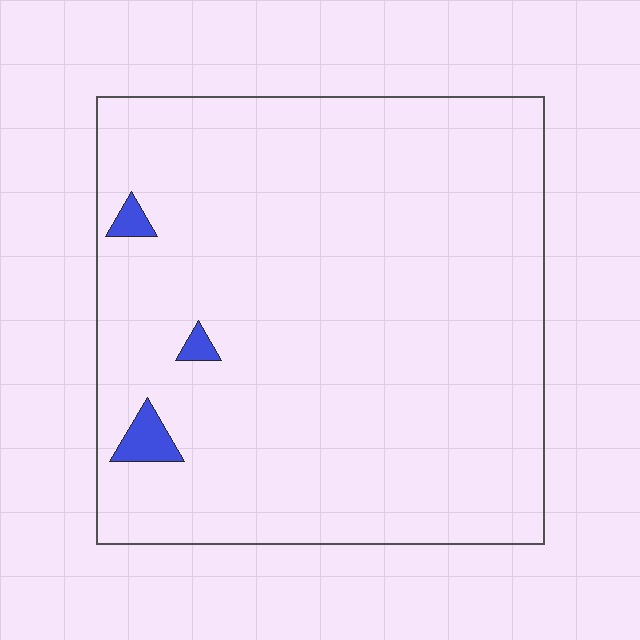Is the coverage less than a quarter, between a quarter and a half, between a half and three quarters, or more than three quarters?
Less than a quarter.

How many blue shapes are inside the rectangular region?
3.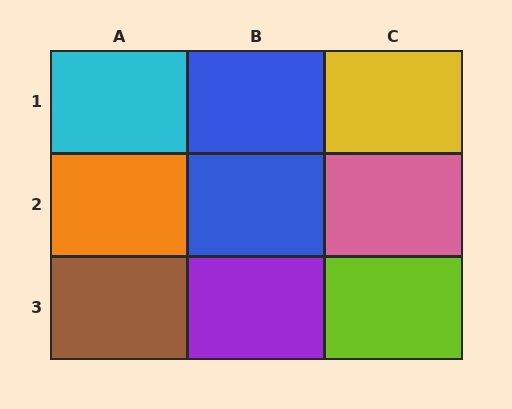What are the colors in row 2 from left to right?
Orange, blue, pink.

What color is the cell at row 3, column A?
Brown.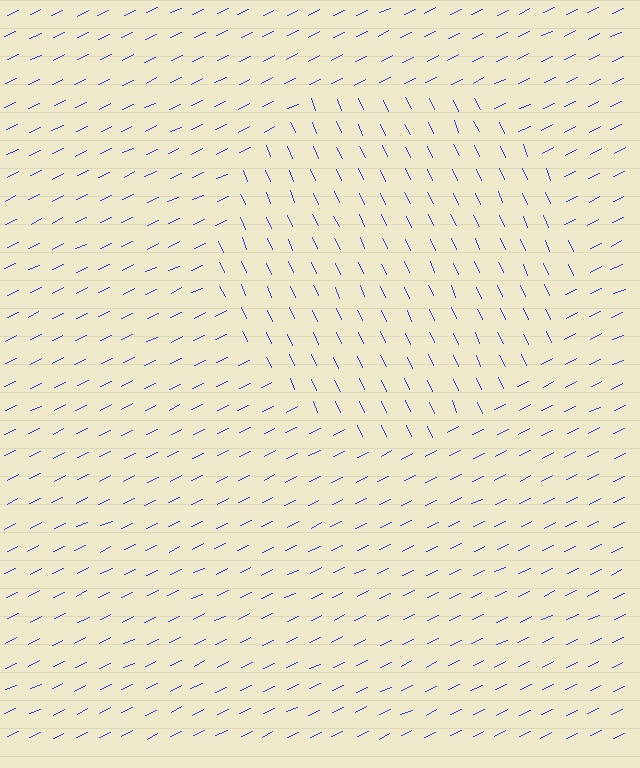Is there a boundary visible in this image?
Yes, there is a texture boundary formed by a change in line orientation.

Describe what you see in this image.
The image is filled with small blue line segments. A circle region in the image has lines oriented differently from the surrounding lines, creating a visible texture boundary.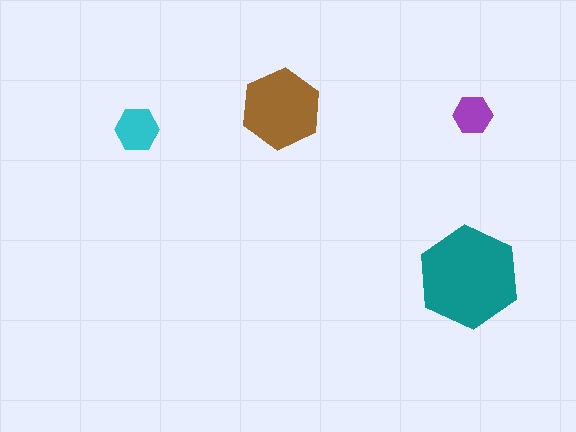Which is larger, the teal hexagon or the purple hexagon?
The teal one.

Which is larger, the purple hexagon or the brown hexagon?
The brown one.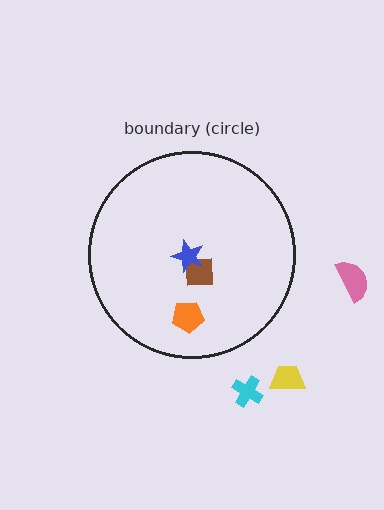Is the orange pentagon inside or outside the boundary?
Inside.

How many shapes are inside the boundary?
3 inside, 3 outside.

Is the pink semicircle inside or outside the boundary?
Outside.